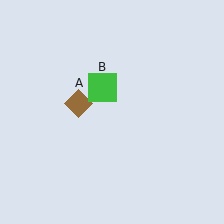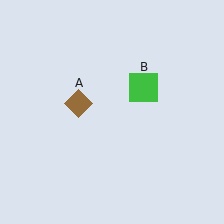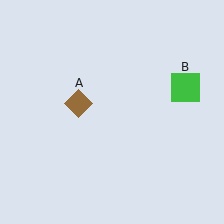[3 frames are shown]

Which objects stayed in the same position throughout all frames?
Brown diamond (object A) remained stationary.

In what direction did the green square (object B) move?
The green square (object B) moved right.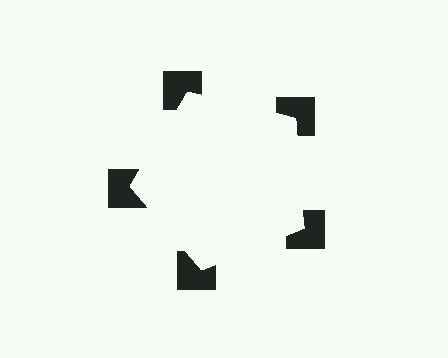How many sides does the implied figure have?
5 sides.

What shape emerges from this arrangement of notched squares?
An illusory pentagon — its edges are inferred from the aligned wedge cuts in the notched squares, not physically drawn.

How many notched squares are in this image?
There are 5 — one at each vertex of the illusory pentagon.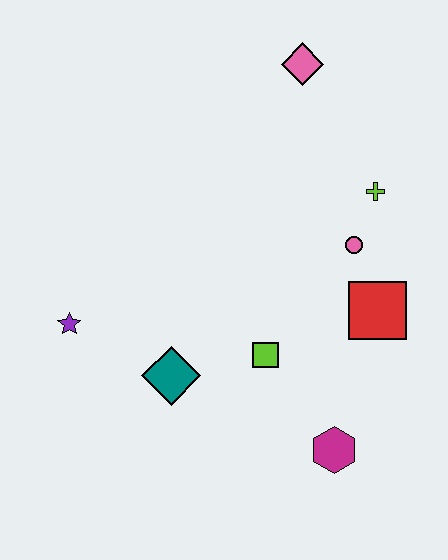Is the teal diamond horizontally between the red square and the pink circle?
No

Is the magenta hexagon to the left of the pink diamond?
No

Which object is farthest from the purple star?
The pink diamond is farthest from the purple star.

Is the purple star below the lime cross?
Yes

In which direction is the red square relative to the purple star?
The red square is to the right of the purple star.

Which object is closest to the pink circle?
The lime cross is closest to the pink circle.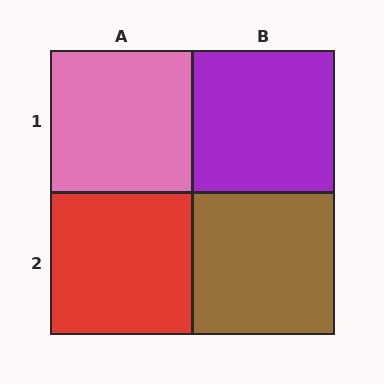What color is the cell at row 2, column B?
Brown.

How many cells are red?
1 cell is red.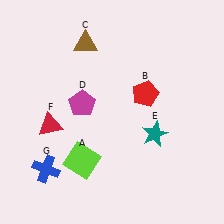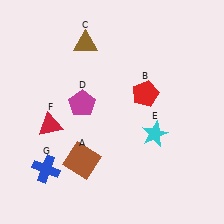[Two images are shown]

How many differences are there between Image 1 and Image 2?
There are 2 differences between the two images.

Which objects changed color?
A changed from lime to brown. E changed from teal to cyan.